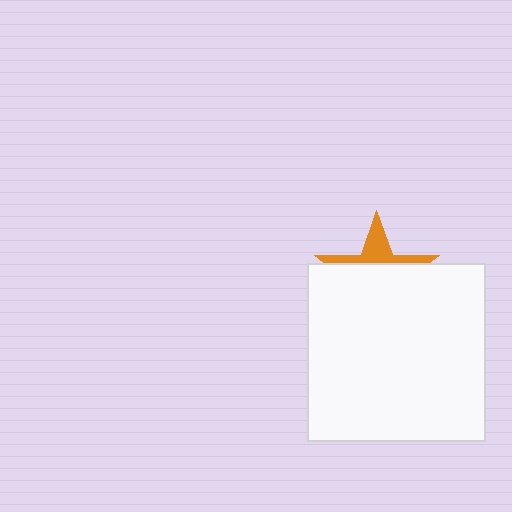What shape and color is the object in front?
The object in front is a white square.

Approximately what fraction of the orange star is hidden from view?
Roughly 68% of the orange star is hidden behind the white square.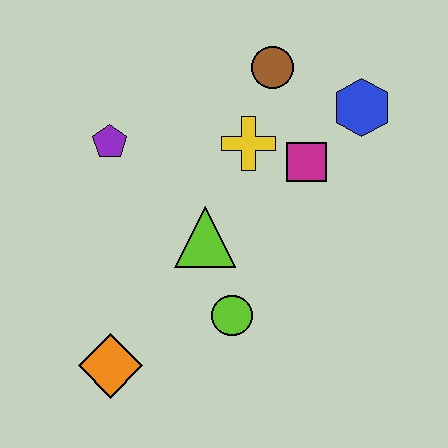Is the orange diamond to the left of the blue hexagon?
Yes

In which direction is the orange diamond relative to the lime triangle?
The orange diamond is below the lime triangle.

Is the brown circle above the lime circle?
Yes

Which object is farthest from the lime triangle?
The blue hexagon is farthest from the lime triangle.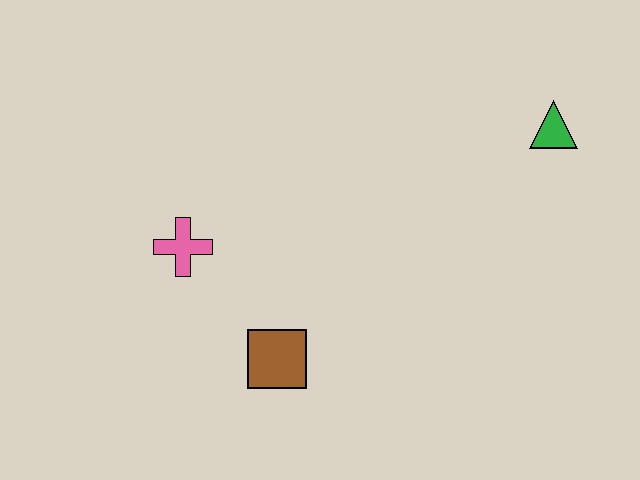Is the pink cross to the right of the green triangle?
No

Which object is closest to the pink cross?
The brown square is closest to the pink cross.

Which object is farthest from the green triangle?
The pink cross is farthest from the green triangle.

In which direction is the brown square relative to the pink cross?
The brown square is below the pink cross.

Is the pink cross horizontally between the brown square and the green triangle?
No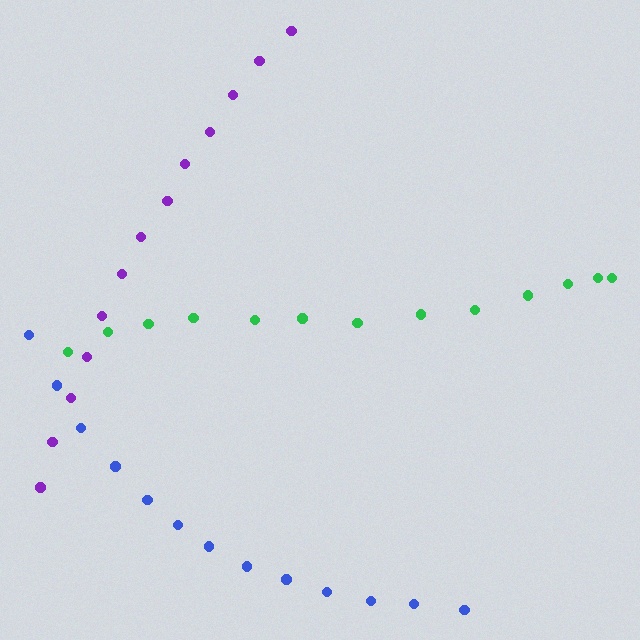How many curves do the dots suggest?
There are 3 distinct paths.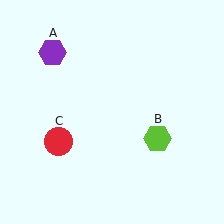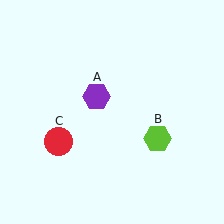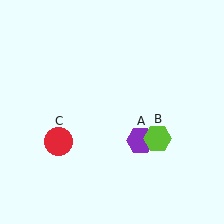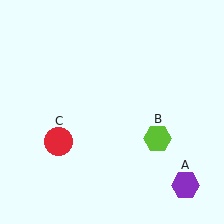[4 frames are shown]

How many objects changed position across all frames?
1 object changed position: purple hexagon (object A).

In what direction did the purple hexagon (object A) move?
The purple hexagon (object A) moved down and to the right.